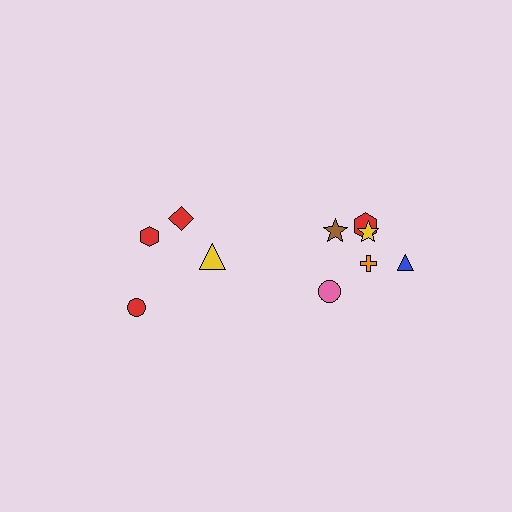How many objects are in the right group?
There are 6 objects.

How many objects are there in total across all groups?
There are 10 objects.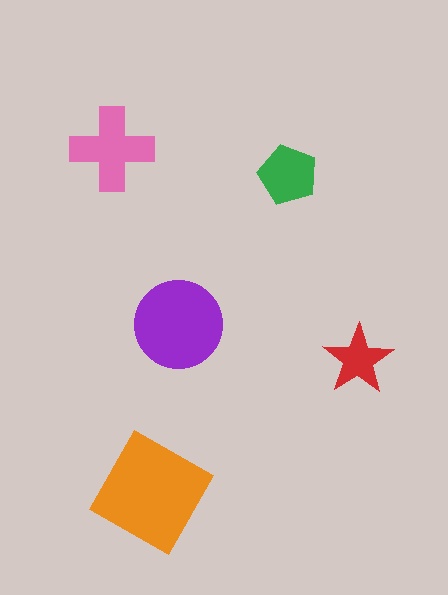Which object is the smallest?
The red star.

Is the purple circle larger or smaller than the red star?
Larger.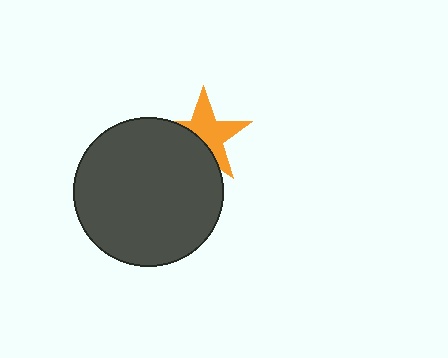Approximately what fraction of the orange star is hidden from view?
Roughly 41% of the orange star is hidden behind the dark gray circle.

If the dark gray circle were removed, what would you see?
You would see the complete orange star.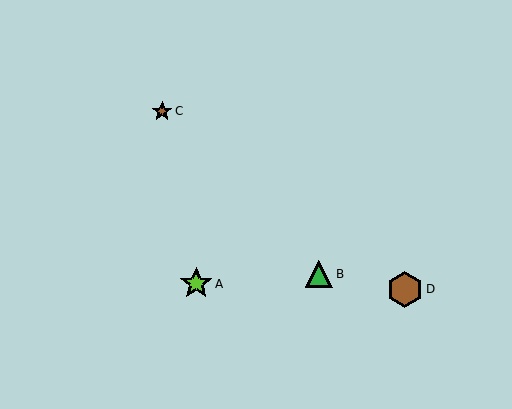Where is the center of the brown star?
The center of the brown star is at (162, 111).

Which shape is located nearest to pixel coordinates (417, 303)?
The brown hexagon (labeled D) at (405, 289) is nearest to that location.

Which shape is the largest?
The brown hexagon (labeled D) is the largest.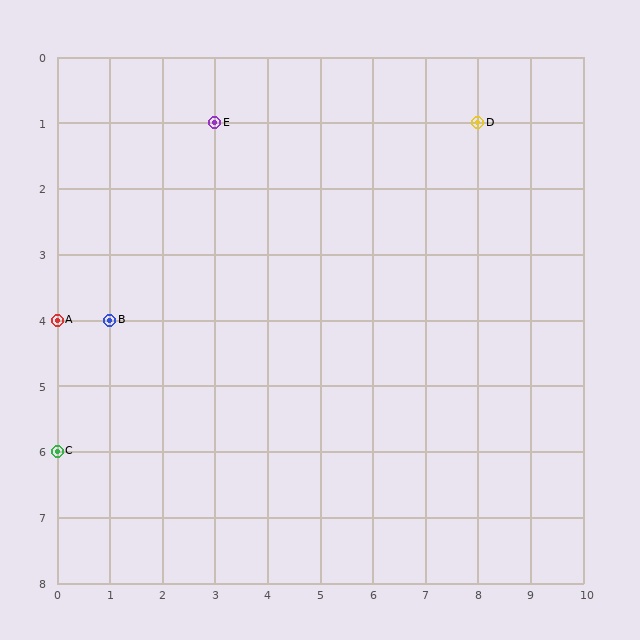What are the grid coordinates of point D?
Point D is at grid coordinates (8, 1).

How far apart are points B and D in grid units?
Points B and D are 7 columns and 3 rows apart (about 7.6 grid units diagonally).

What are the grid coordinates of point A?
Point A is at grid coordinates (0, 4).